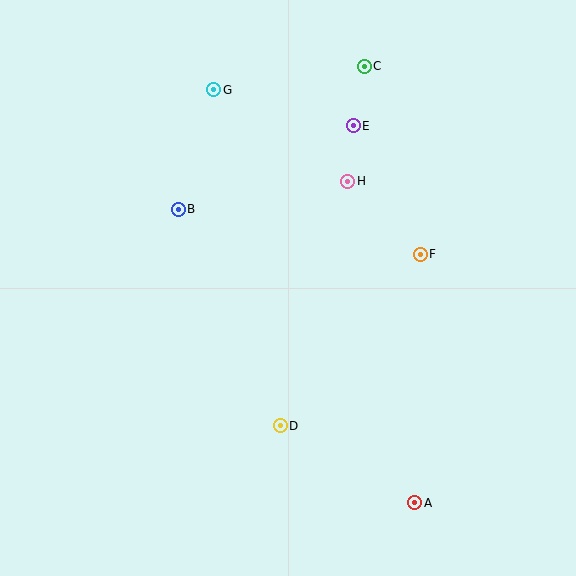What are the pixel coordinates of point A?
Point A is at (415, 503).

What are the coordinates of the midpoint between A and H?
The midpoint between A and H is at (381, 342).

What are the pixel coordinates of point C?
Point C is at (364, 66).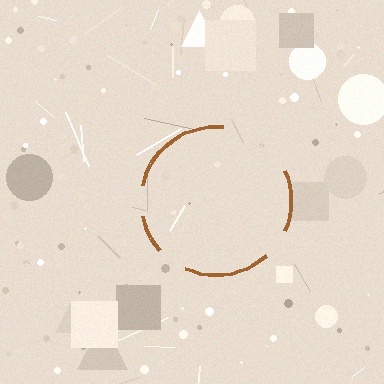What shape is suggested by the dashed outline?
The dashed outline suggests a circle.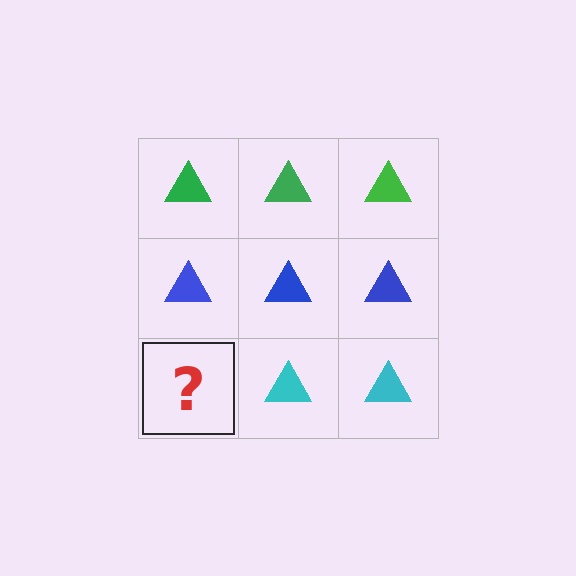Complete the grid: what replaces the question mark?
The question mark should be replaced with a cyan triangle.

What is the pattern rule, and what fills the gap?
The rule is that each row has a consistent color. The gap should be filled with a cyan triangle.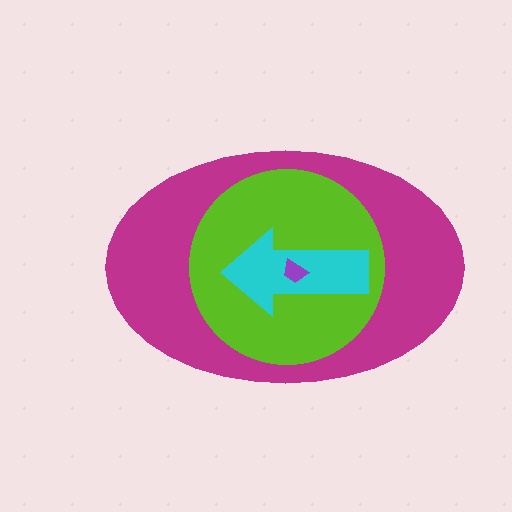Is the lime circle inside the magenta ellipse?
Yes.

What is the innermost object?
The purple trapezoid.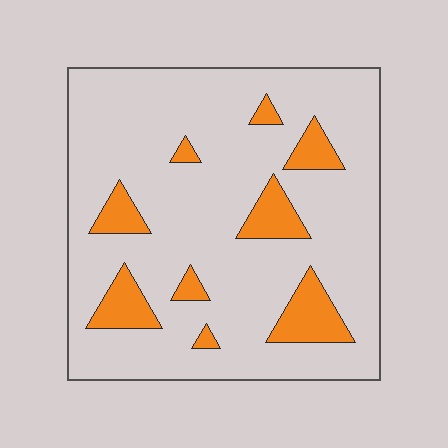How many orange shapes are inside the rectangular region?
9.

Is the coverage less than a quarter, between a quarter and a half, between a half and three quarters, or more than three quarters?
Less than a quarter.